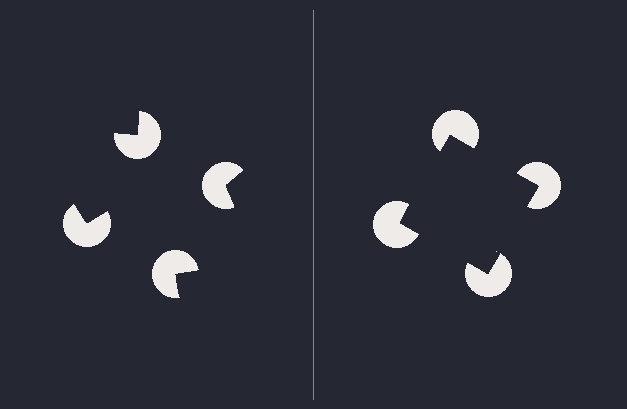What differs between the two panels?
The pac-man discs are positioned identically on both sides; only the wedge orientations differ. On the right they align to a square; on the left they are misaligned.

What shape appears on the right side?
An illusory square.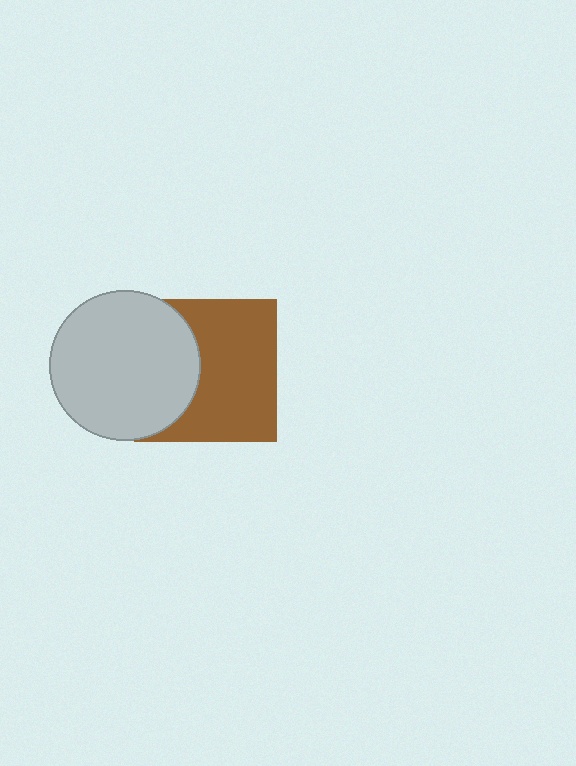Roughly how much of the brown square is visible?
About half of it is visible (roughly 63%).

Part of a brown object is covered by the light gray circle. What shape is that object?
It is a square.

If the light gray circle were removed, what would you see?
You would see the complete brown square.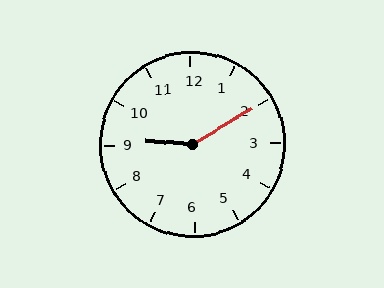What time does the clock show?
9:10.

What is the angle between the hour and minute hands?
Approximately 145 degrees.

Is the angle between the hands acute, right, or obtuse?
It is obtuse.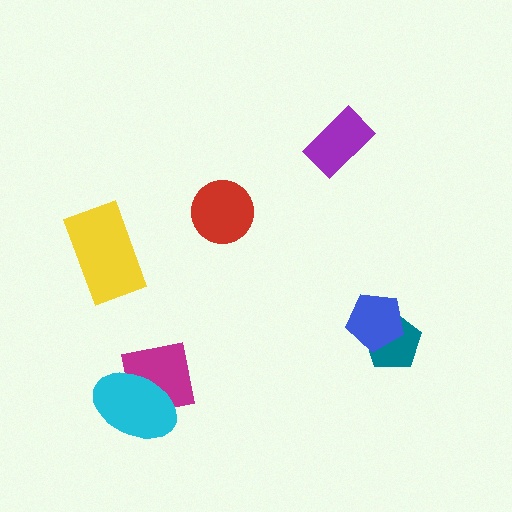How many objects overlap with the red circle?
0 objects overlap with the red circle.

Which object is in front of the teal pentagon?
The blue pentagon is in front of the teal pentagon.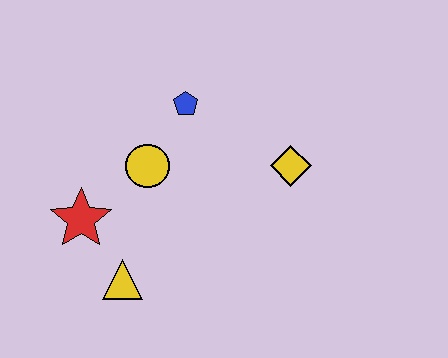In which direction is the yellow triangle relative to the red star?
The yellow triangle is below the red star.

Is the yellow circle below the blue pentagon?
Yes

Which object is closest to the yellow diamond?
The blue pentagon is closest to the yellow diamond.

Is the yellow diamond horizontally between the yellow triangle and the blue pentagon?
No